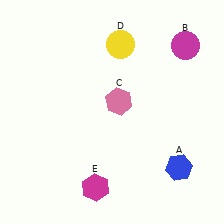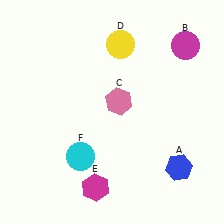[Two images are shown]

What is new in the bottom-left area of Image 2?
A cyan circle (F) was added in the bottom-left area of Image 2.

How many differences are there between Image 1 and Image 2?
There is 1 difference between the two images.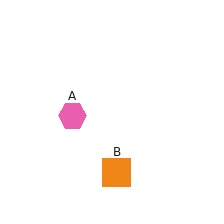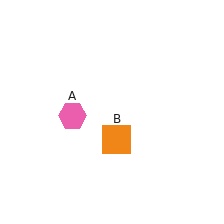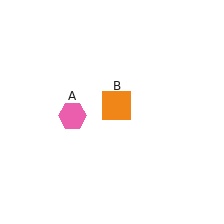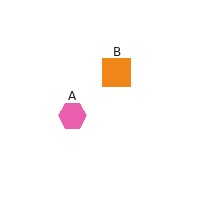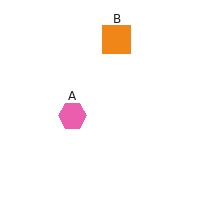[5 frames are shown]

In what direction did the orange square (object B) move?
The orange square (object B) moved up.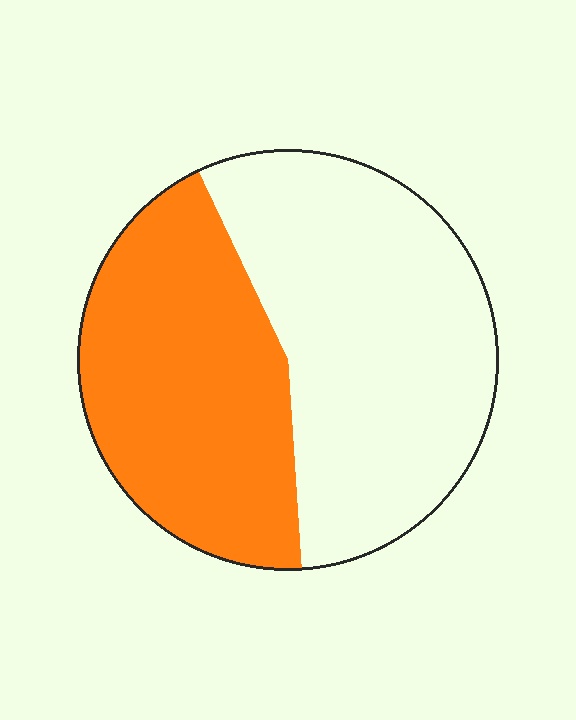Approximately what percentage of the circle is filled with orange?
Approximately 45%.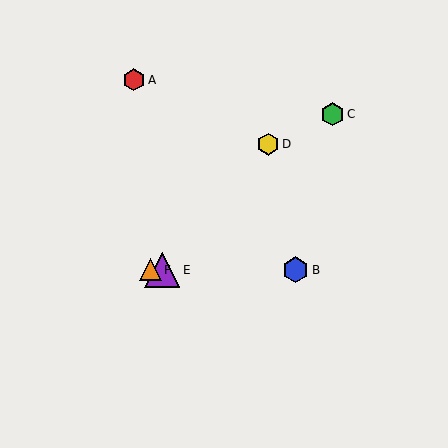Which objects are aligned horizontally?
Objects B, E, F are aligned horizontally.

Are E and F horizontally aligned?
Yes, both are at y≈270.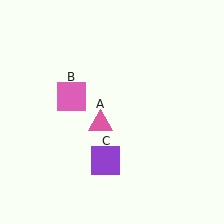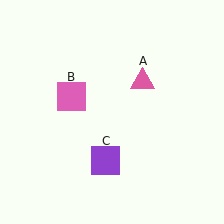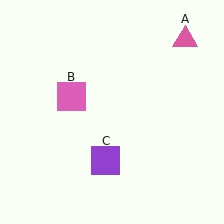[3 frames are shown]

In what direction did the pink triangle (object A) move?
The pink triangle (object A) moved up and to the right.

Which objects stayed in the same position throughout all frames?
Pink square (object B) and purple square (object C) remained stationary.